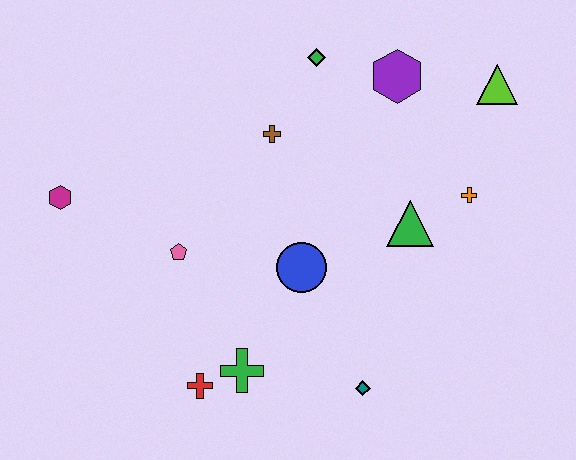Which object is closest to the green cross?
The red cross is closest to the green cross.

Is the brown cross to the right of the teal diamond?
No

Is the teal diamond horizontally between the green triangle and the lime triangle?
No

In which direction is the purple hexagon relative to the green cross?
The purple hexagon is above the green cross.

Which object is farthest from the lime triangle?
The magenta hexagon is farthest from the lime triangle.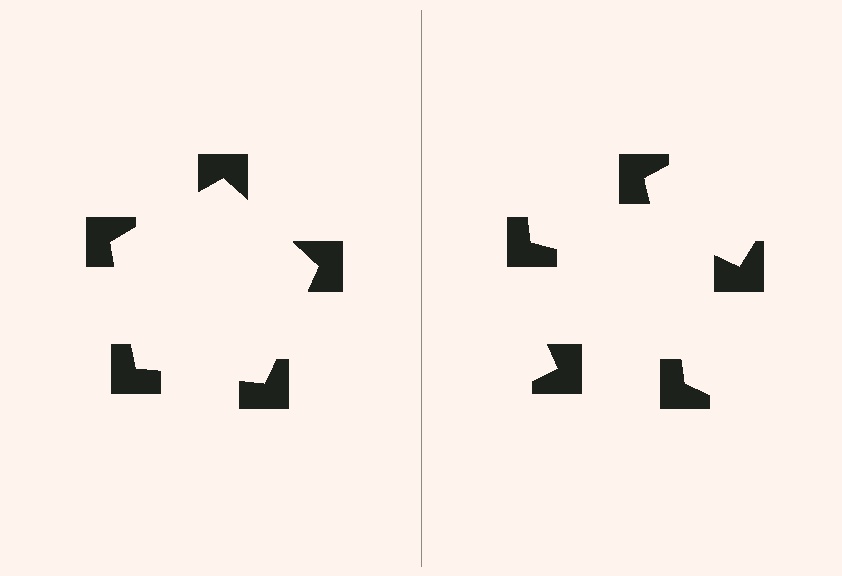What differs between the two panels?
The notched squares are positioned identically on both sides; only the wedge orientations differ. On the left they align to a pentagon; on the right they are misaligned.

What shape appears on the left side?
An illusory pentagon.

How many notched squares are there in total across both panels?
10 — 5 on each side.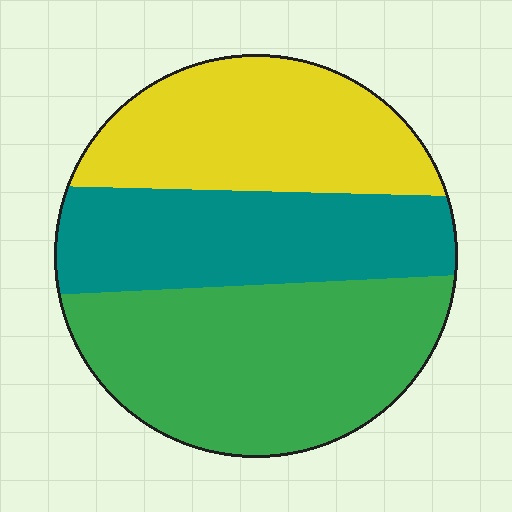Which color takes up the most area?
Green, at roughly 40%.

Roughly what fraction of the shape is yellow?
Yellow covers 30% of the shape.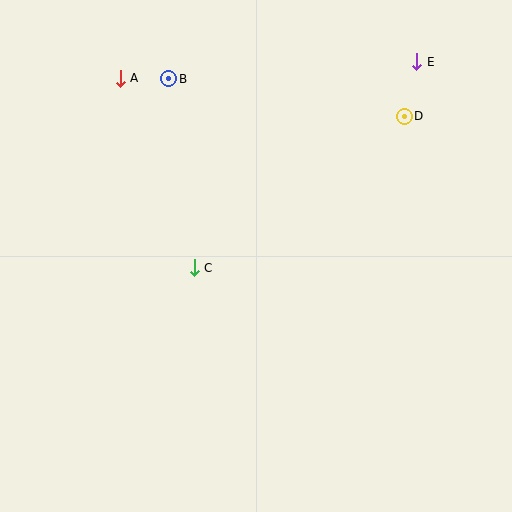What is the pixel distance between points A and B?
The distance between A and B is 48 pixels.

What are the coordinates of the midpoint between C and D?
The midpoint between C and D is at (299, 192).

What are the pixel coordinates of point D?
Point D is at (404, 116).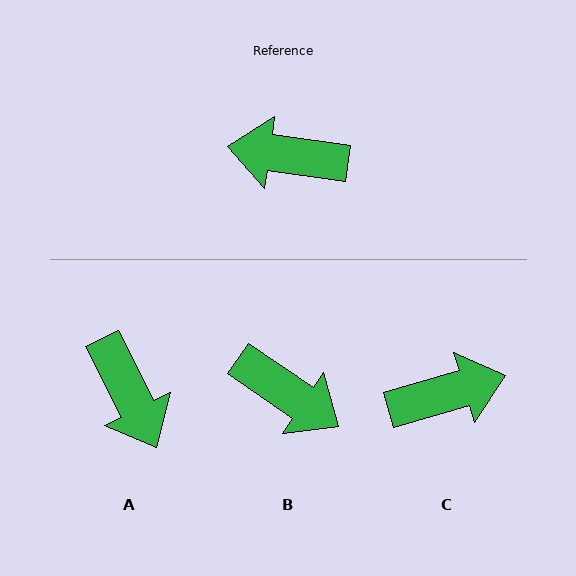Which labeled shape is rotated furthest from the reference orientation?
C, about 156 degrees away.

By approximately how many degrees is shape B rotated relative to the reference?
Approximately 154 degrees counter-clockwise.